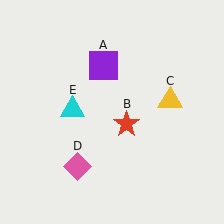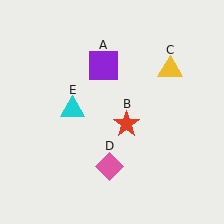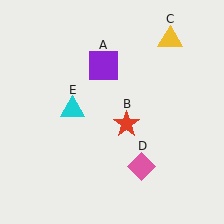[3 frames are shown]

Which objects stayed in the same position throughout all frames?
Purple square (object A) and red star (object B) and cyan triangle (object E) remained stationary.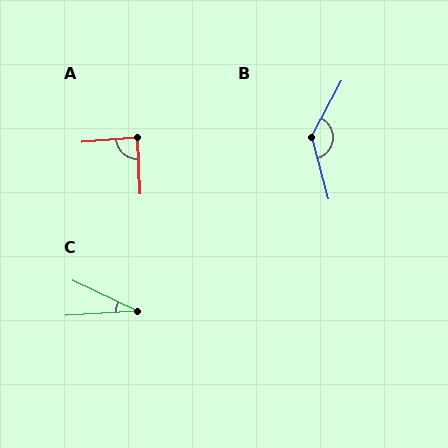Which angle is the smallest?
C, at approximately 29 degrees.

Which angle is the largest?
B, at approximately 137 degrees.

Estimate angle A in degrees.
Approximately 88 degrees.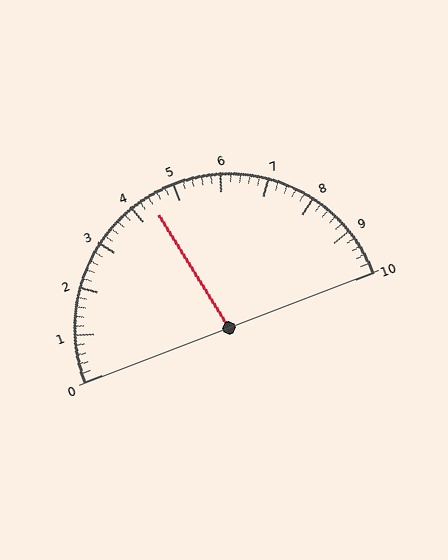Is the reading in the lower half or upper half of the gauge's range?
The reading is in the lower half of the range (0 to 10).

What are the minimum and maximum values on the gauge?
The gauge ranges from 0 to 10.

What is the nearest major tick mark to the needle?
The nearest major tick mark is 4.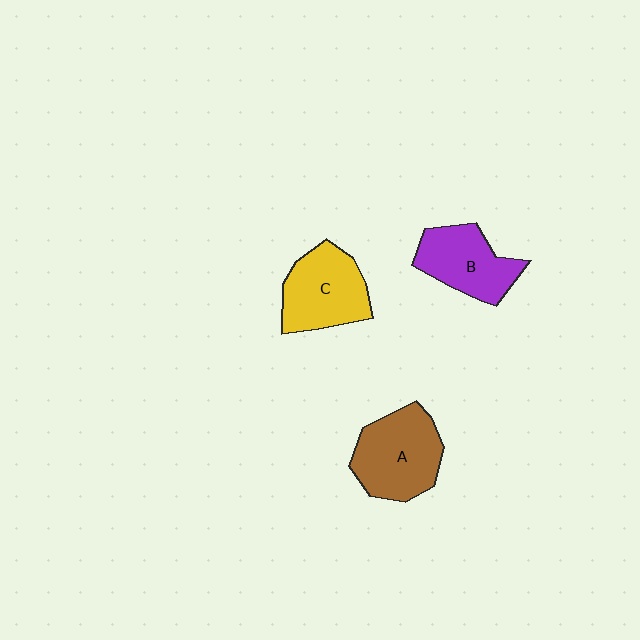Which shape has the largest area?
Shape A (brown).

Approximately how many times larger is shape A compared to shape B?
Approximately 1.2 times.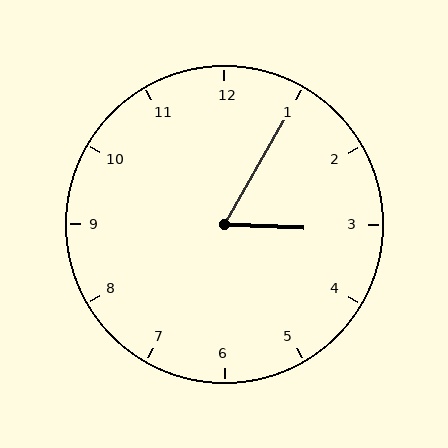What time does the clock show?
3:05.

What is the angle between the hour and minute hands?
Approximately 62 degrees.